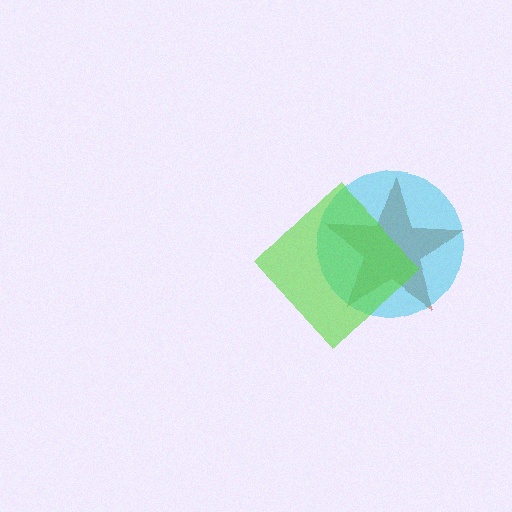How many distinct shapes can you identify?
There are 3 distinct shapes: a brown star, a cyan circle, a lime diamond.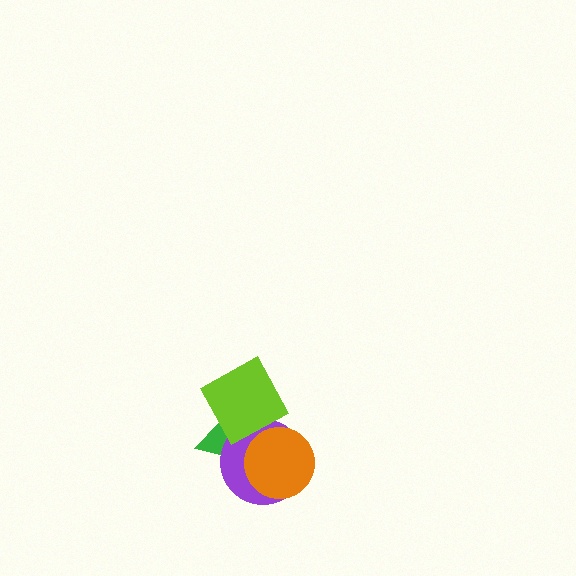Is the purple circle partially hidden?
Yes, it is partially covered by another shape.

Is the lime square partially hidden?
No, no other shape covers it.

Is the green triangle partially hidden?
Yes, it is partially covered by another shape.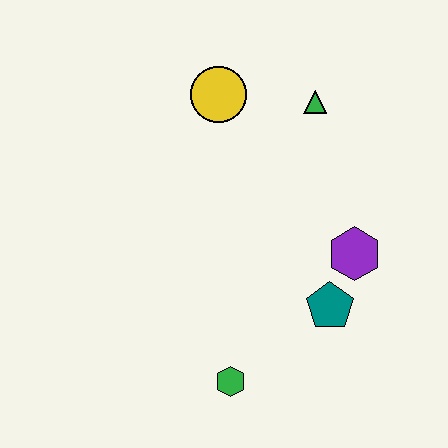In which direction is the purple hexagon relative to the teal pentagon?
The purple hexagon is above the teal pentagon.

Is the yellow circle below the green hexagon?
No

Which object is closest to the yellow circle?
The green triangle is closest to the yellow circle.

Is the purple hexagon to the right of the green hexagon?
Yes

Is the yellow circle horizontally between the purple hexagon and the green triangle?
No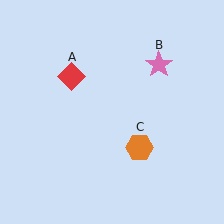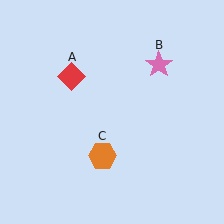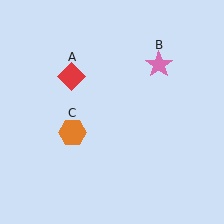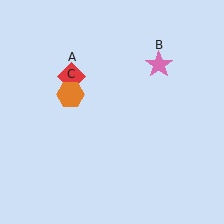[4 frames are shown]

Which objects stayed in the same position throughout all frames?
Red diamond (object A) and pink star (object B) remained stationary.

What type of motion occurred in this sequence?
The orange hexagon (object C) rotated clockwise around the center of the scene.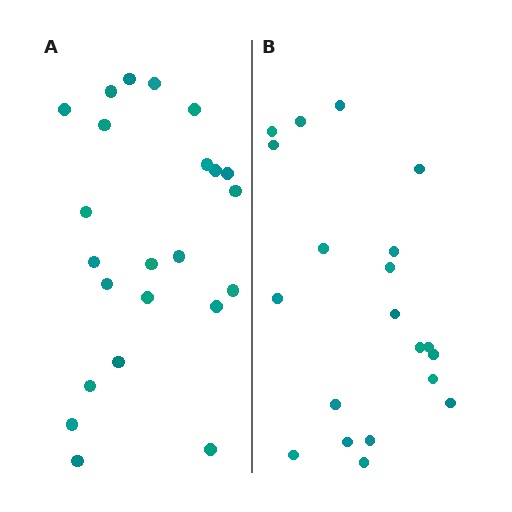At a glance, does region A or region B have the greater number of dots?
Region A (the left region) has more dots.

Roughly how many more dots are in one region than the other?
Region A has just a few more — roughly 2 or 3 more dots than region B.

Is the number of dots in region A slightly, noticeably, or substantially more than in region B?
Region A has only slightly more — the two regions are fairly close. The ratio is roughly 1.1 to 1.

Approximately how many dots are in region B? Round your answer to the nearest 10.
About 20 dots.